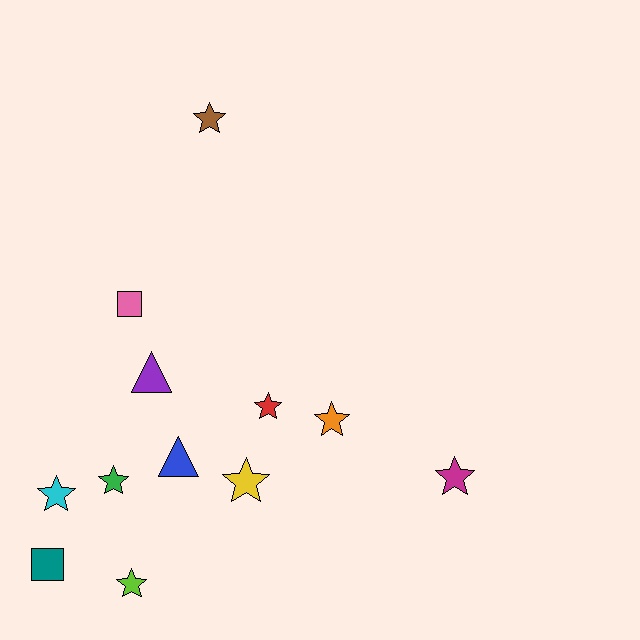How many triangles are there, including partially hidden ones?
There are 2 triangles.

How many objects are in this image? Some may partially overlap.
There are 12 objects.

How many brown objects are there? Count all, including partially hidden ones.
There is 1 brown object.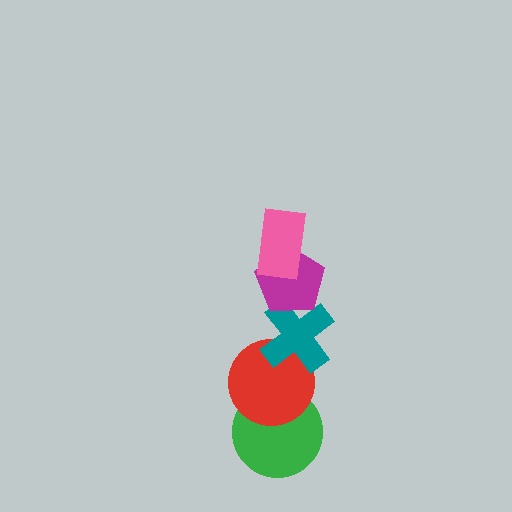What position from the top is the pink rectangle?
The pink rectangle is 1st from the top.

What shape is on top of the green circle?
The red circle is on top of the green circle.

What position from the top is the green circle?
The green circle is 5th from the top.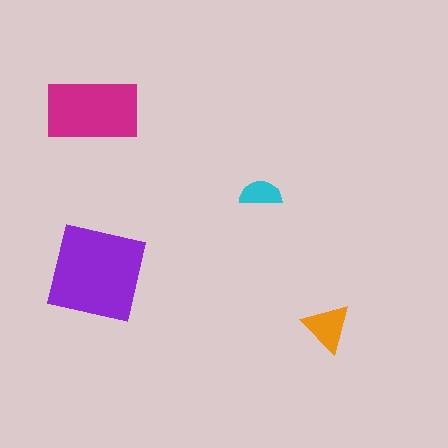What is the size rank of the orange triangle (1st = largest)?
3rd.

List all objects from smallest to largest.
The cyan semicircle, the orange triangle, the magenta rectangle, the purple square.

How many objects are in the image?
There are 4 objects in the image.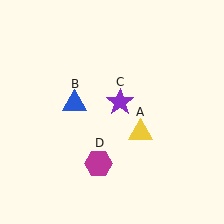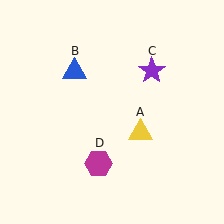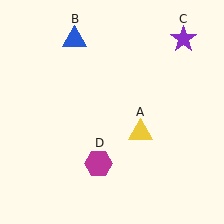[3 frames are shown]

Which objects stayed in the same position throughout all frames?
Yellow triangle (object A) and magenta hexagon (object D) remained stationary.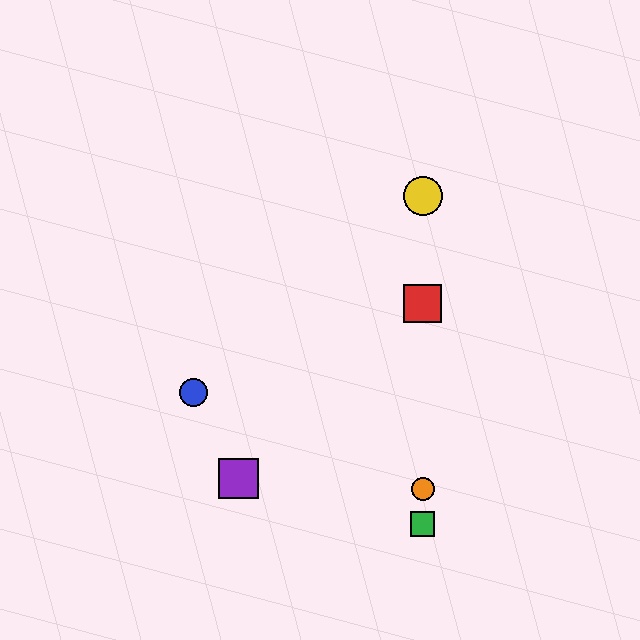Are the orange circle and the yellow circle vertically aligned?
Yes, both are at x≈423.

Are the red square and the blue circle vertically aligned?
No, the red square is at x≈423 and the blue circle is at x≈194.